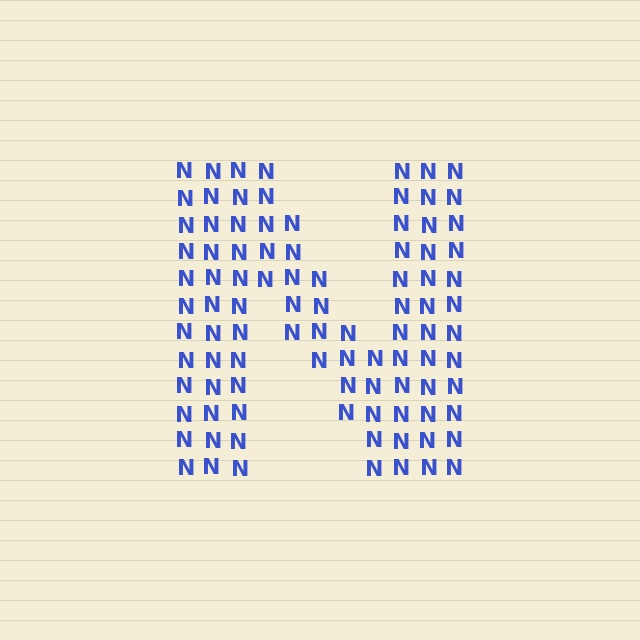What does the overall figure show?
The overall figure shows the letter N.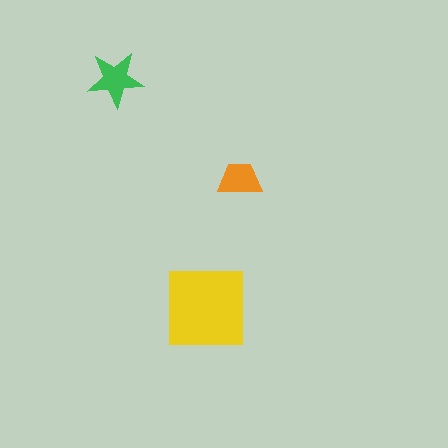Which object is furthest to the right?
The orange trapezoid is rightmost.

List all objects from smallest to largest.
The orange trapezoid, the green star, the yellow square.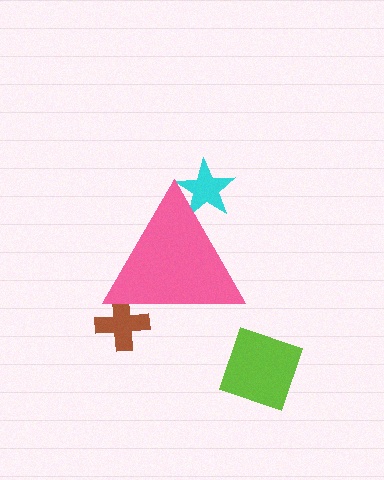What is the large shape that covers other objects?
A pink triangle.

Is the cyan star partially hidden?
Yes, the cyan star is partially hidden behind the pink triangle.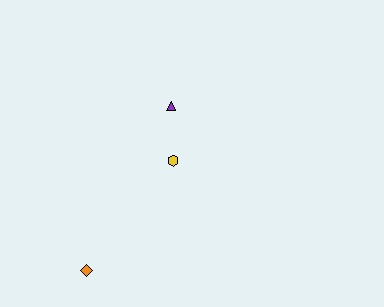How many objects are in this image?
There are 3 objects.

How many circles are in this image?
There are no circles.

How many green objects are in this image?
There are no green objects.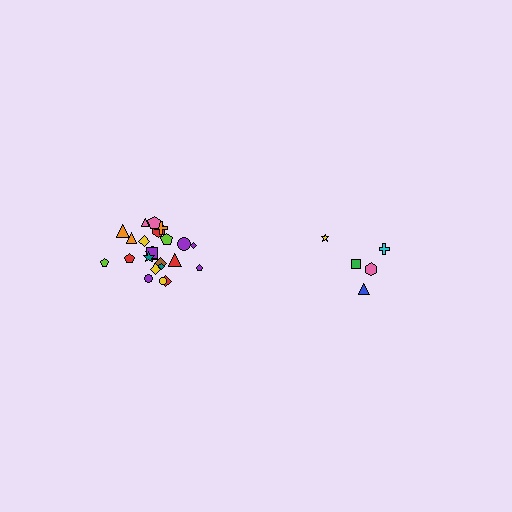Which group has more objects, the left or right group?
The left group.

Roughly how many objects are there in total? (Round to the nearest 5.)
Roughly 30 objects in total.